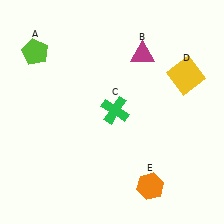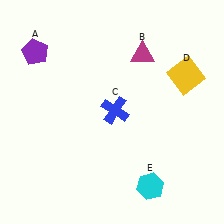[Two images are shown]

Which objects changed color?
A changed from lime to purple. C changed from green to blue. E changed from orange to cyan.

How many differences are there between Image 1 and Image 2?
There are 3 differences between the two images.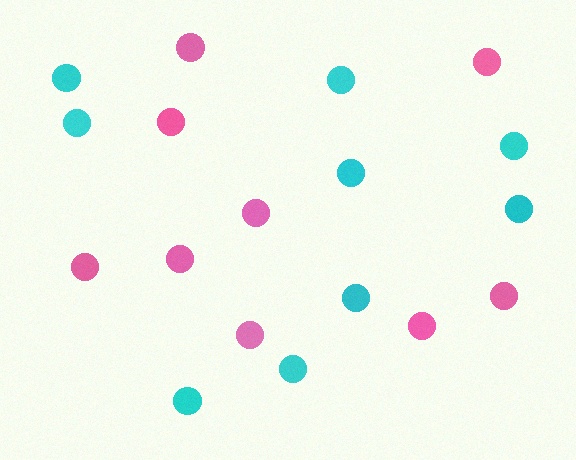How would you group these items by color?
There are 2 groups: one group of cyan circles (9) and one group of pink circles (9).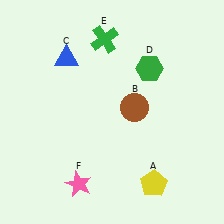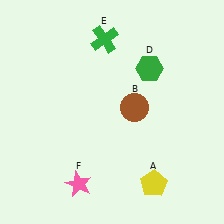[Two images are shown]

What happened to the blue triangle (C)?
The blue triangle (C) was removed in Image 2. It was in the top-left area of Image 1.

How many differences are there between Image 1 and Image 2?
There is 1 difference between the two images.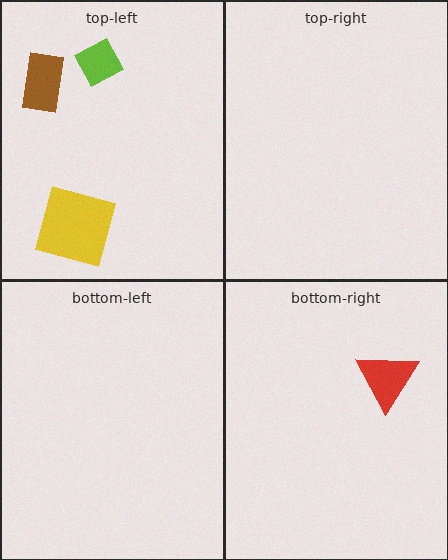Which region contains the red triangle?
The bottom-right region.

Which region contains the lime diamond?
The top-left region.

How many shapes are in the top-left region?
3.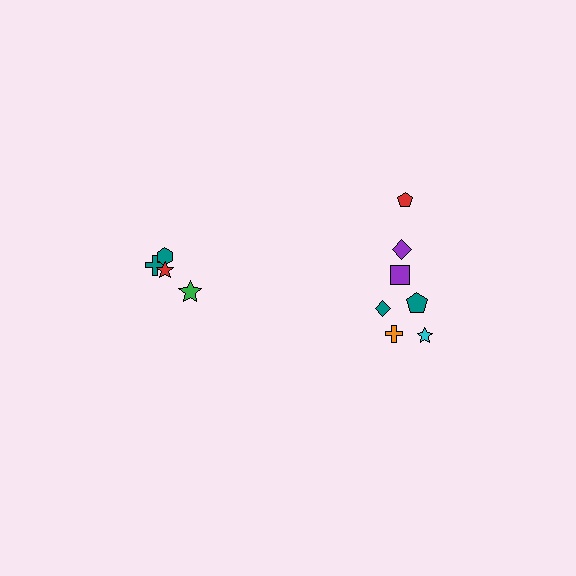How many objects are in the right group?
There are 7 objects.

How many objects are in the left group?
There are 4 objects.